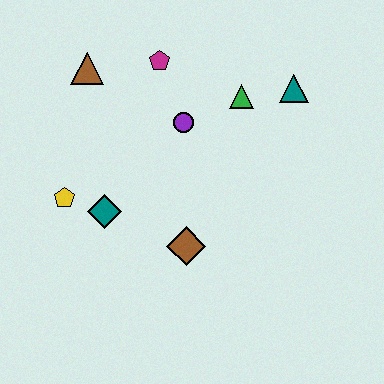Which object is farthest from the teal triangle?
The yellow pentagon is farthest from the teal triangle.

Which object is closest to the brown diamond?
The teal diamond is closest to the brown diamond.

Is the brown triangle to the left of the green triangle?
Yes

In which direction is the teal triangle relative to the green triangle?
The teal triangle is to the right of the green triangle.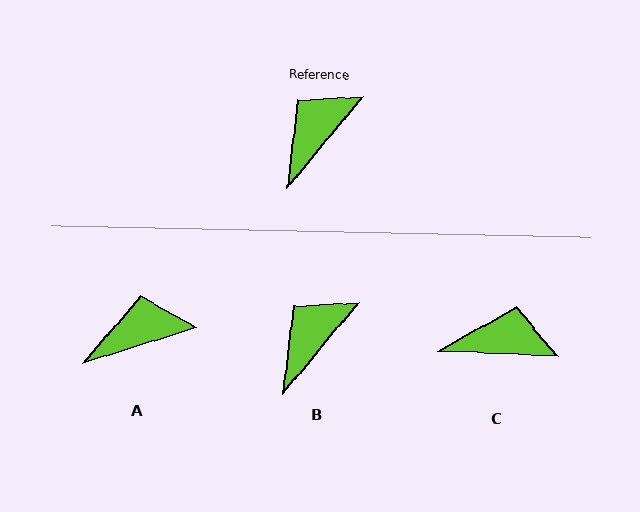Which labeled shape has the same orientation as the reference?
B.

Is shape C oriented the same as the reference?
No, it is off by about 53 degrees.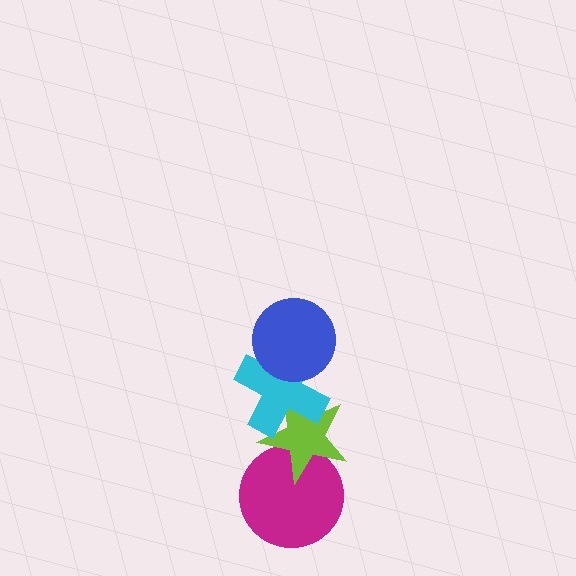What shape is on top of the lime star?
The cyan cross is on top of the lime star.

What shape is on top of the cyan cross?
The blue circle is on top of the cyan cross.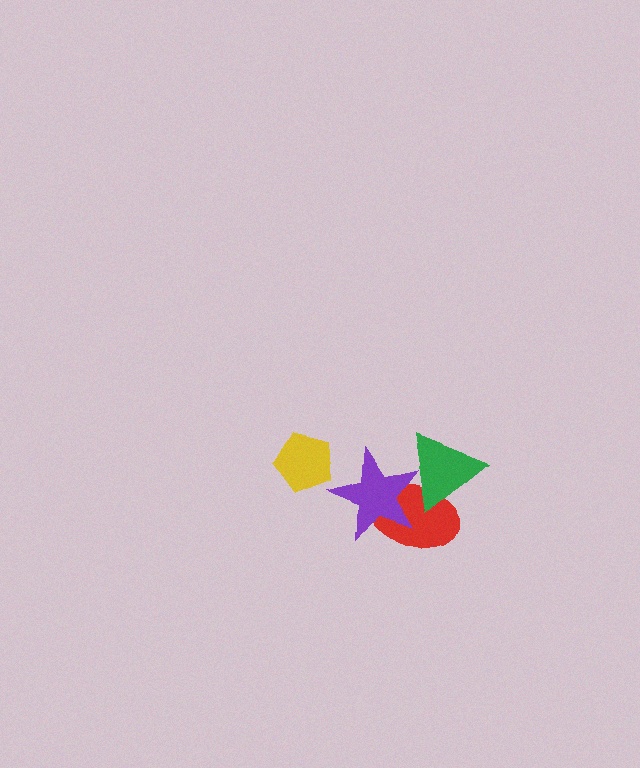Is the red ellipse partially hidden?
Yes, it is partially covered by another shape.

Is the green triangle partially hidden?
Yes, it is partially covered by another shape.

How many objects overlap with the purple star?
2 objects overlap with the purple star.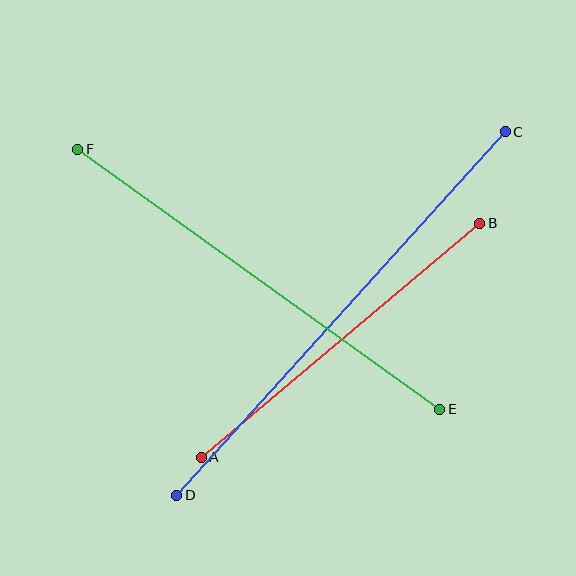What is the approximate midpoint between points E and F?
The midpoint is at approximately (259, 279) pixels.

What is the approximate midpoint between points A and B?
The midpoint is at approximately (340, 340) pixels.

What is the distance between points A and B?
The distance is approximately 364 pixels.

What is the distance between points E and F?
The distance is approximately 446 pixels.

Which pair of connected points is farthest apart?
Points C and D are farthest apart.